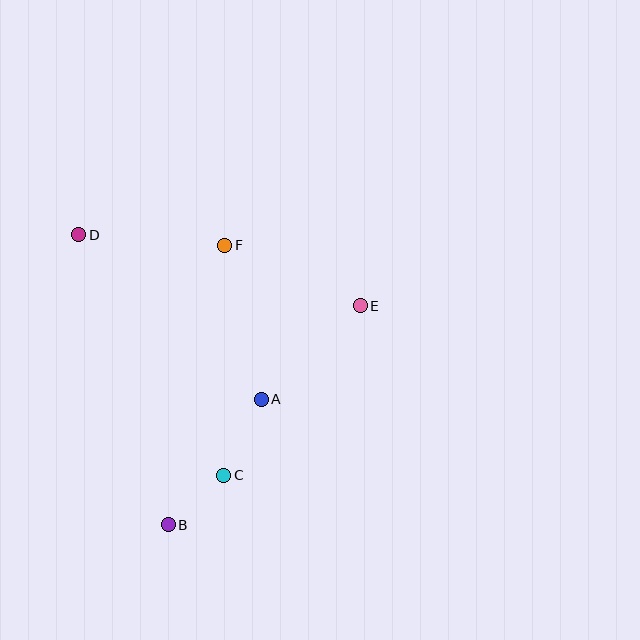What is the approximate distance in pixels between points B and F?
The distance between B and F is approximately 285 pixels.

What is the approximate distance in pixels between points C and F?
The distance between C and F is approximately 230 pixels.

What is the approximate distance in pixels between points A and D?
The distance between A and D is approximately 246 pixels.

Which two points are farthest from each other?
Points B and D are farthest from each other.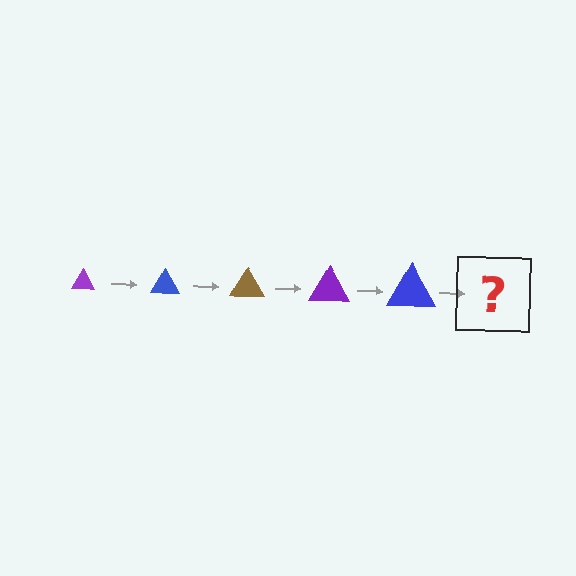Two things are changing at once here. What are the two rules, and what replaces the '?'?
The two rules are that the triangle grows larger each step and the color cycles through purple, blue, and brown. The '?' should be a brown triangle, larger than the previous one.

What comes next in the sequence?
The next element should be a brown triangle, larger than the previous one.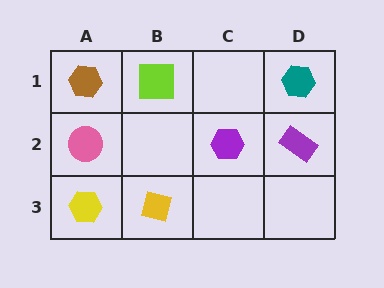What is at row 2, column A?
A pink circle.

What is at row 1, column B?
A lime square.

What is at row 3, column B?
A yellow square.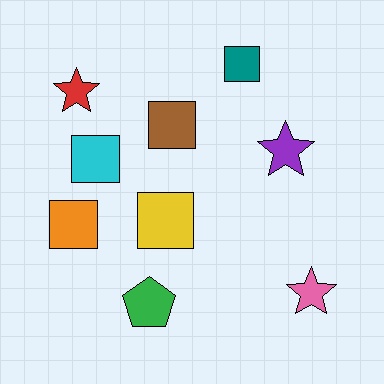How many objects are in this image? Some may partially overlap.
There are 9 objects.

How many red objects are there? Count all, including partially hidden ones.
There is 1 red object.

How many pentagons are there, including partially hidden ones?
There is 1 pentagon.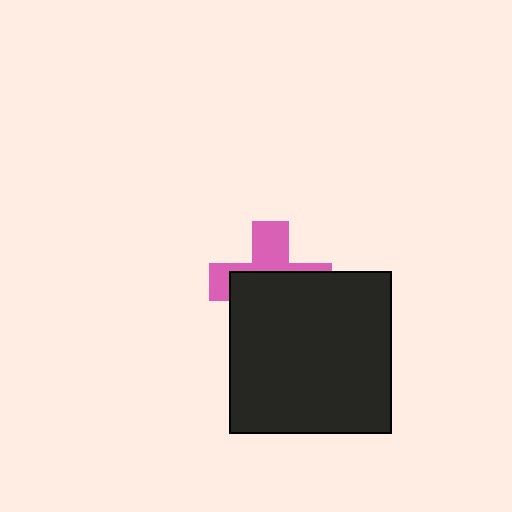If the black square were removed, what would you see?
You would see the complete pink cross.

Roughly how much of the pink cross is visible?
A small part of it is visible (roughly 41%).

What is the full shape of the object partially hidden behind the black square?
The partially hidden object is a pink cross.